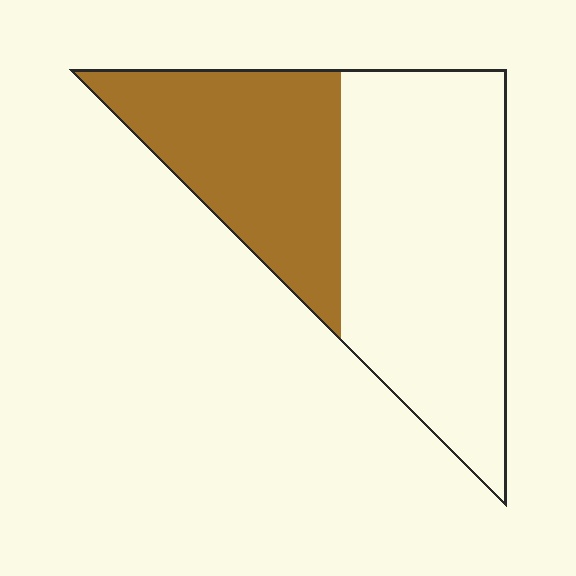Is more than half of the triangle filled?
No.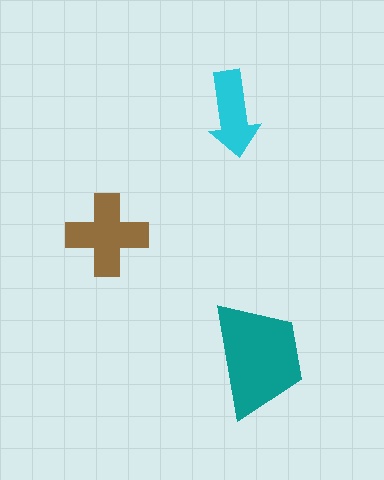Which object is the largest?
The teal trapezoid.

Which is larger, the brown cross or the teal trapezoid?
The teal trapezoid.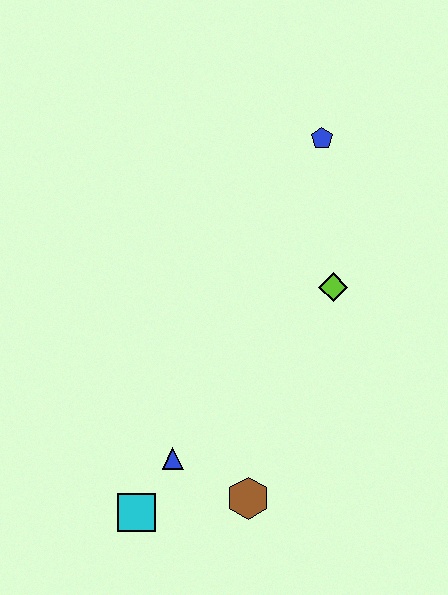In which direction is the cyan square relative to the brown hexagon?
The cyan square is to the left of the brown hexagon.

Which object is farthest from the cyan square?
The blue pentagon is farthest from the cyan square.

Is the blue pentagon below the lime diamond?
No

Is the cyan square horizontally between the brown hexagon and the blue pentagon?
No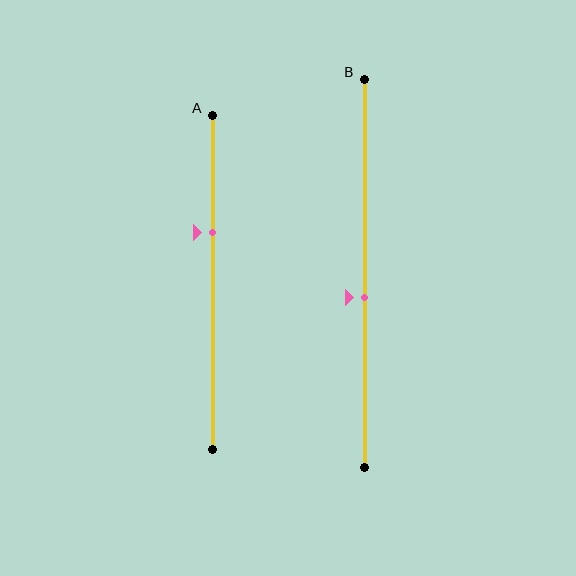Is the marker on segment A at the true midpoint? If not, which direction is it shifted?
No, the marker on segment A is shifted upward by about 15% of the segment length.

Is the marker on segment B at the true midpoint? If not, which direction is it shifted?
No, the marker on segment B is shifted downward by about 6% of the segment length.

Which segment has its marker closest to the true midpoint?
Segment B has its marker closest to the true midpoint.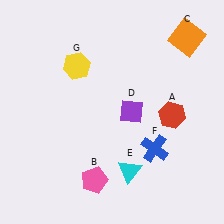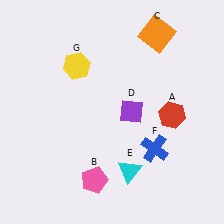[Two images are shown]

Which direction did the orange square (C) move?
The orange square (C) moved left.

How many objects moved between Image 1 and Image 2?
1 object moved between the two images.